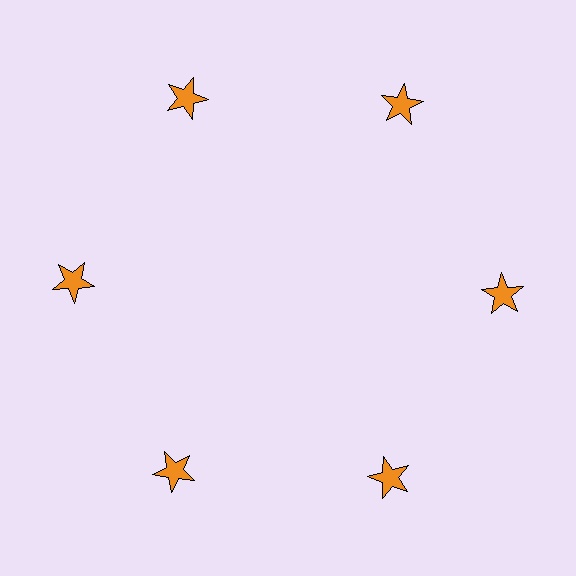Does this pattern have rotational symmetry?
Yes, this pattern has 6-fold rotational symmetry. It looks the same after rotating 60 degrees around the center.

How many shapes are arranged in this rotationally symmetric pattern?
There are 6 shapes, arranged in 6 groups of 1.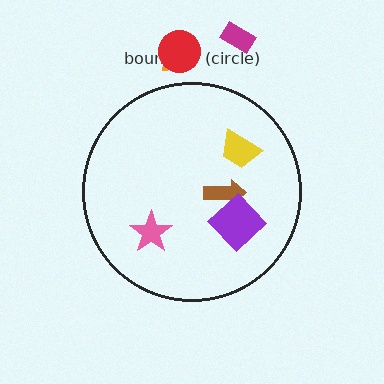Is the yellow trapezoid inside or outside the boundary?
Inside.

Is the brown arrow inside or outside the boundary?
Inside.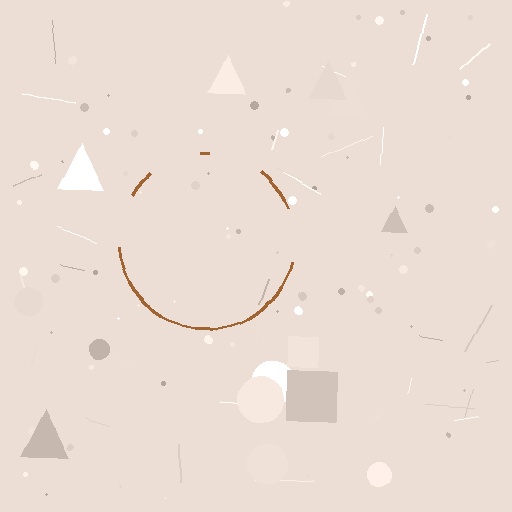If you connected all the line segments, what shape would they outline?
They would outline a circle.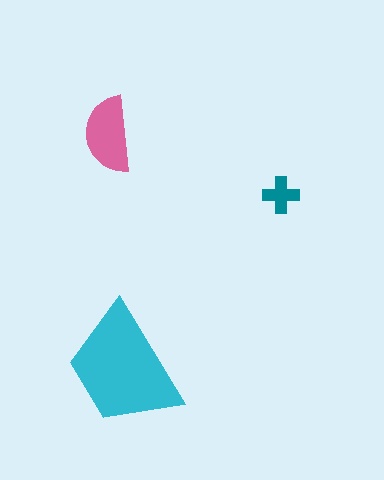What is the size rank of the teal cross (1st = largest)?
3rd.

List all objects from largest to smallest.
The cyan trapezoid, the pink semicircle, the teal cross.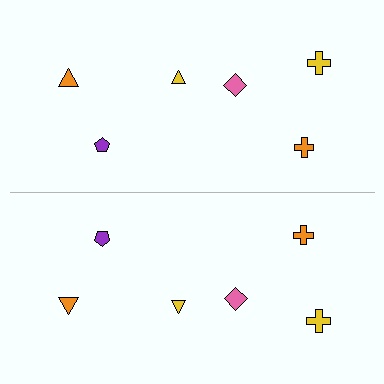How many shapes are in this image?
There are 12 shapes in this image.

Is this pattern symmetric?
Yes, this pattern has bilateral (reflection) symmetry.